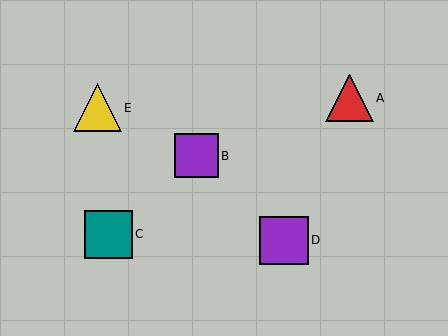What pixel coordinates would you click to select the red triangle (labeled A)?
Click at (349, 98) to select the red triangle A.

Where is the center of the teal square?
The center of the teal square is at (108, 234).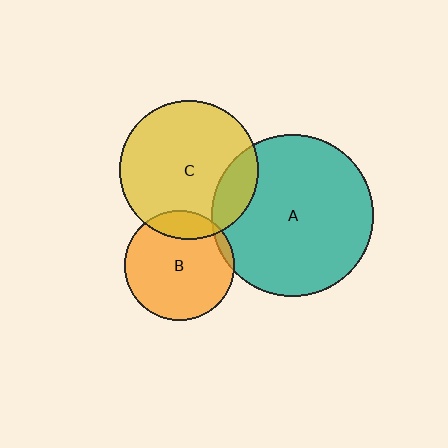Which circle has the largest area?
Circle A (teal).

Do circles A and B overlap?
Yes.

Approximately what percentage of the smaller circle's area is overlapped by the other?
Approximately 5%.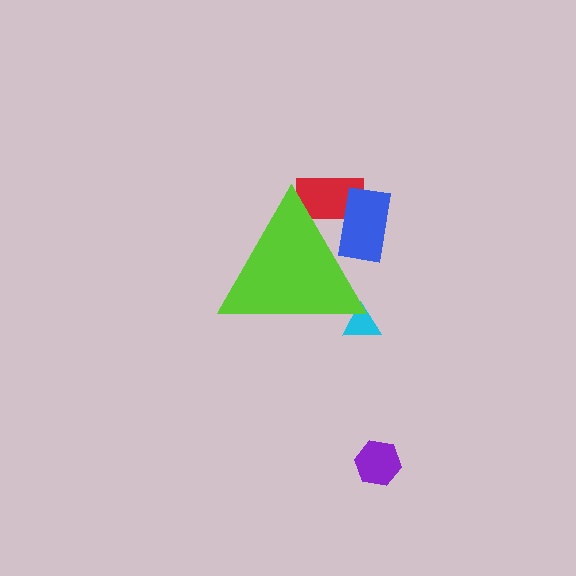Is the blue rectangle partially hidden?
Yes, the blue rectangle is partially hidden behind the lime triangle.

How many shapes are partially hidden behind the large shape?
3 shapes are partially hidden.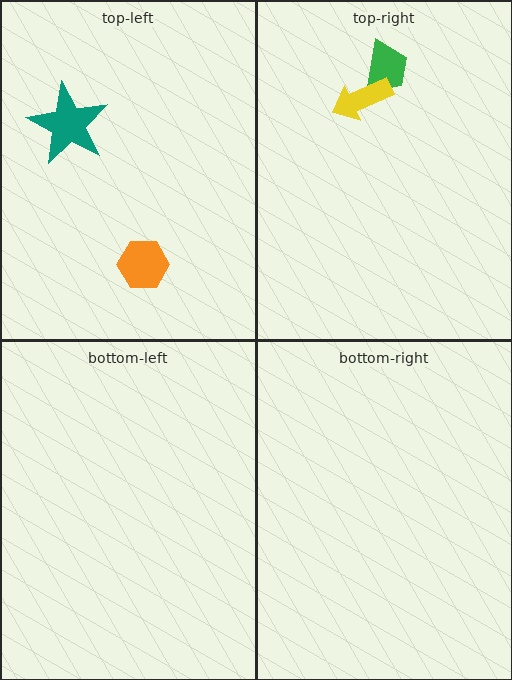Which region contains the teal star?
The top-left region.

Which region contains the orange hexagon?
The top-left region.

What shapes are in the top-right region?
The green trapezoid, the yellow arrow.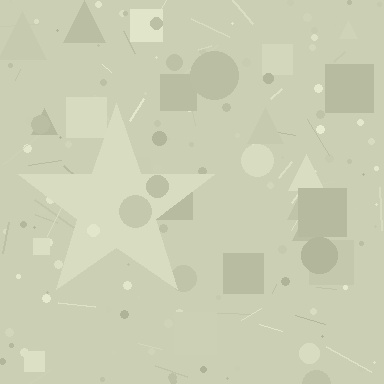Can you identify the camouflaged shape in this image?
The camouflaged shape is a star.